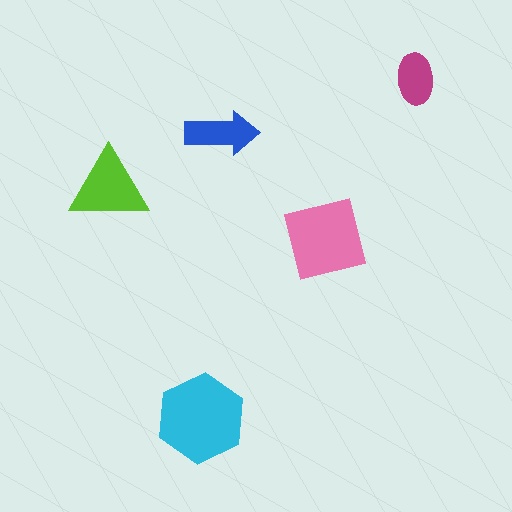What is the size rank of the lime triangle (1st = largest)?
3rd.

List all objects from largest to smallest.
The cyan hexagon, the pink square, the lime triangle, the blue arrow, the magenta ellipse.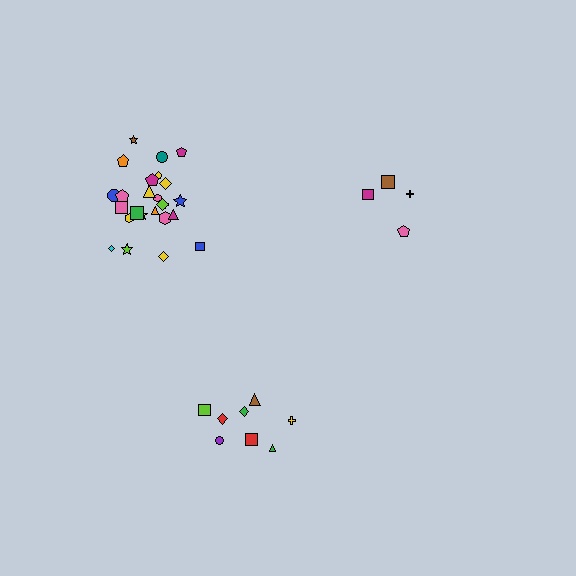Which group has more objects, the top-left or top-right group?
The top-left group.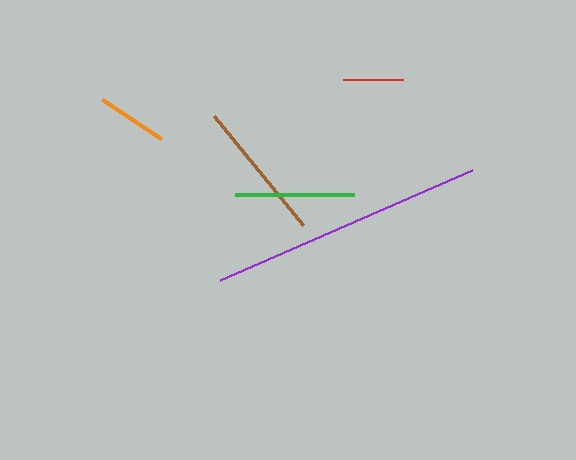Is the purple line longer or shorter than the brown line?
The purple line is longer than the brown line.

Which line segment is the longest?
The purple line is the longest at approximately 275 pixels.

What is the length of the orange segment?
The orange segment is approximately 71 pixels long.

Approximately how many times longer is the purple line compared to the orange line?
The purple line is approximately 3.9 times the length of the orange line.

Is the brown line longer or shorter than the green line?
The brown line is longer than the green line.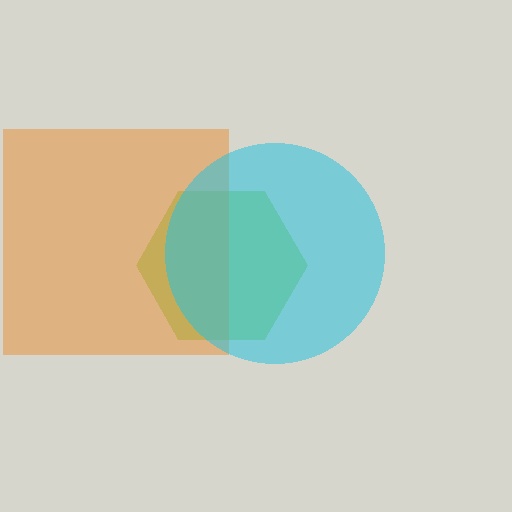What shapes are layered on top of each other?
The layered shapes are: a lime hexagon, an orange square, a cyan circle.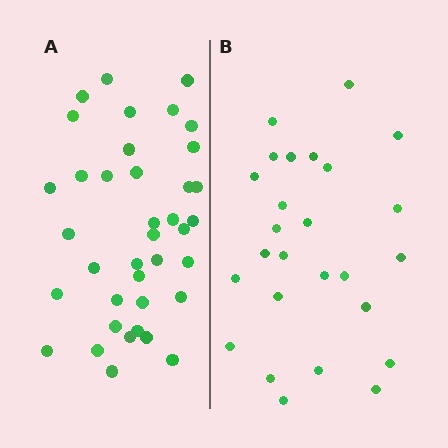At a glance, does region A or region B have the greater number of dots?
Region A (the left region) has more dots.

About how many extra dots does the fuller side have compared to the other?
Region A has roughly 12 or so more dots than region B.